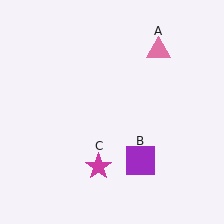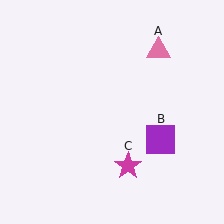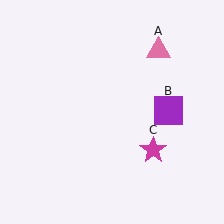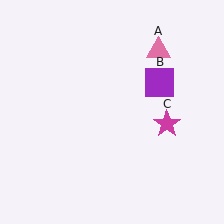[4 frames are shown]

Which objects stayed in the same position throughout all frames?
Pink triangle (object A) remained stationary.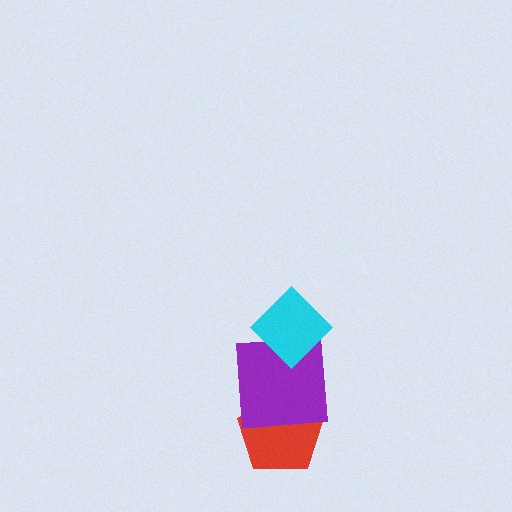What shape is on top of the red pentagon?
The purple square is on top of the red pentagon.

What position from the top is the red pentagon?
The red pentagon is 3rd from the top.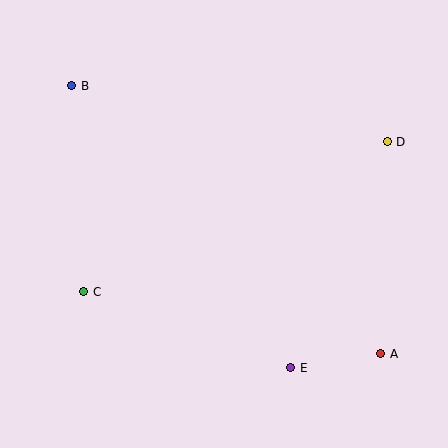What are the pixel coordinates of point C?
Point C is at (84, 292).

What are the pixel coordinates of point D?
Point D is at (387, 142).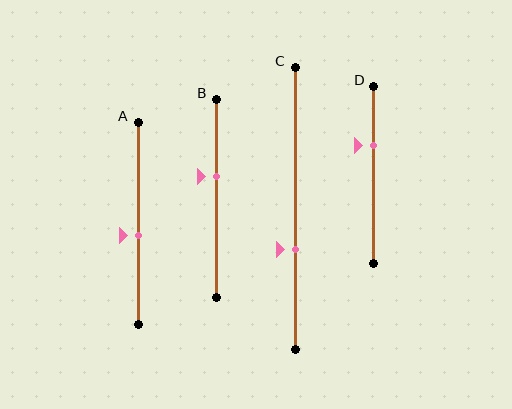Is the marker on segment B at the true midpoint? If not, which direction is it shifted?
No, the marker on segment B is shifted upward by about 11% of the segment length.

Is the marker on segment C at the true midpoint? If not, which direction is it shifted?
No, the marker on segment C is shifted downward by about 14% of the segment length.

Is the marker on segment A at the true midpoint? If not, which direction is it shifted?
No, the marker on segment A is shifted downward by about 6% of the segment length.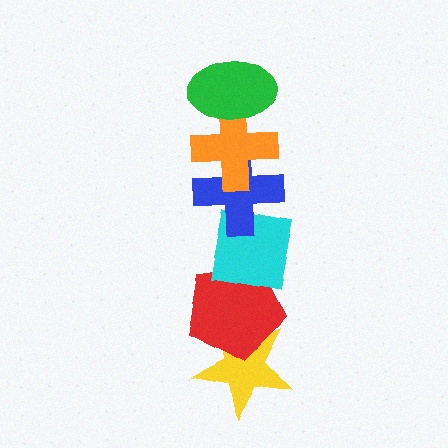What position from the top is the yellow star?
The yellow star is 6th from the top.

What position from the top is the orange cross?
The orange cross is 2nd from the top.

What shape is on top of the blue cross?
The orange cross is on top of the blue cross.